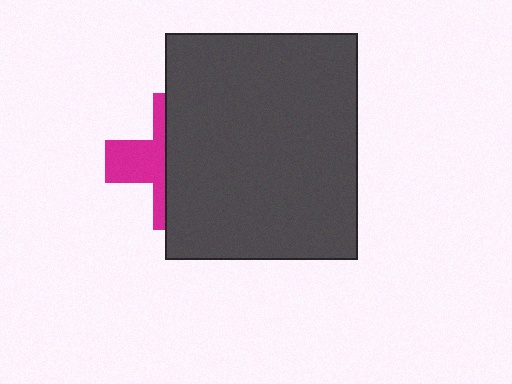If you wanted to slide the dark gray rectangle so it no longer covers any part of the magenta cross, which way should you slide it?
Slide it right — that is the most direct way to separate the two shapes.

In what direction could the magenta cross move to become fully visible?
The magenta cross could move left. That would shift it out from behind the dark gray rectangle entirely.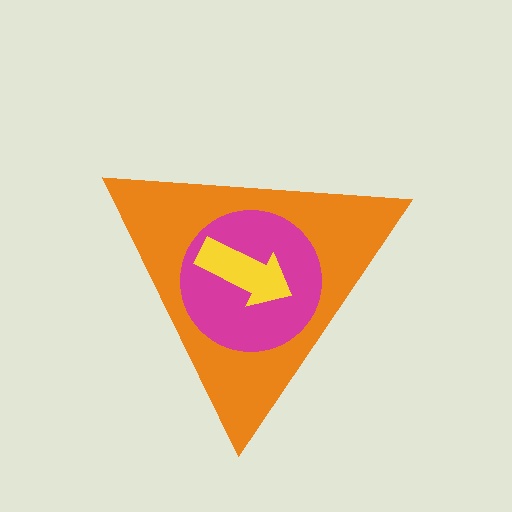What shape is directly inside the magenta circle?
The yellow arrow.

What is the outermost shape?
The orange triangle.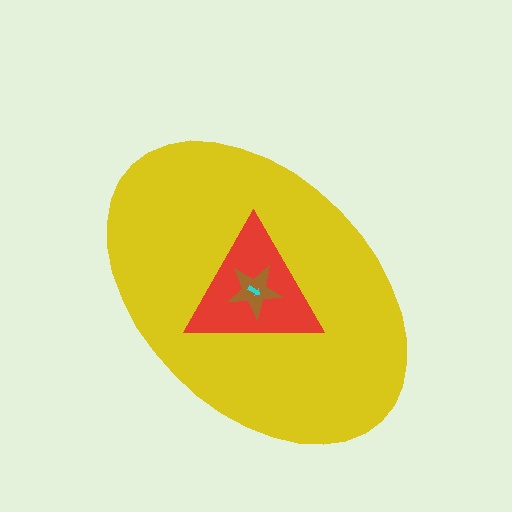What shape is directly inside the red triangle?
The brown star.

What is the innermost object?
The cyan arrow.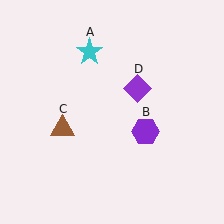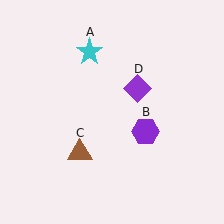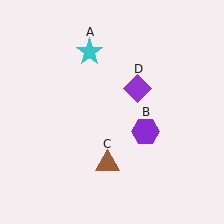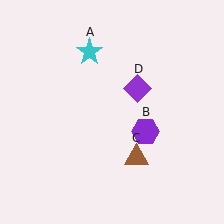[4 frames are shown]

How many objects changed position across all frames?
1 object changed position: brown triangle (object C).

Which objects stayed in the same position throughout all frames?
Cyan star (object A) and purple hexagon (object B) and purple diamond (object D) remained stationary.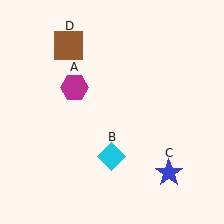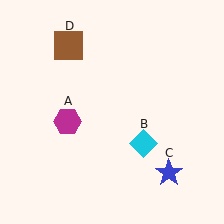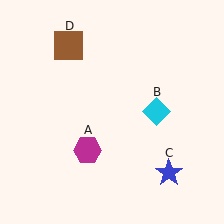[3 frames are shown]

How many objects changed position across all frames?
2 objects changed position: magenta hexagon (object A), cyan diamond (object B).